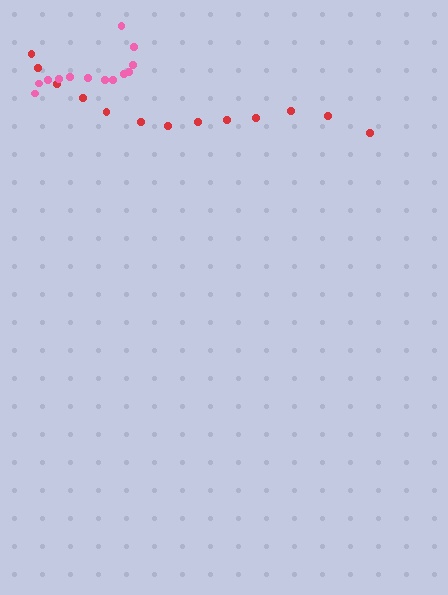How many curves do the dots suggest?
There are 2 distinct paths.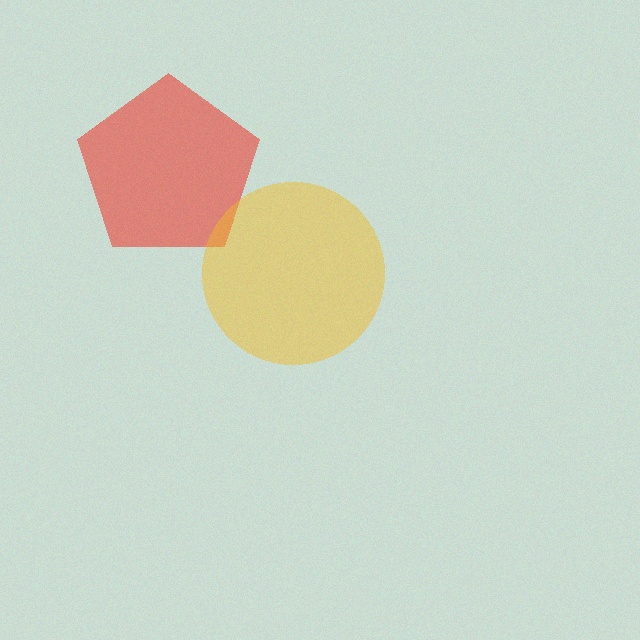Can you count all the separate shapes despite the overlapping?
Yes, there are 2 separate shapes.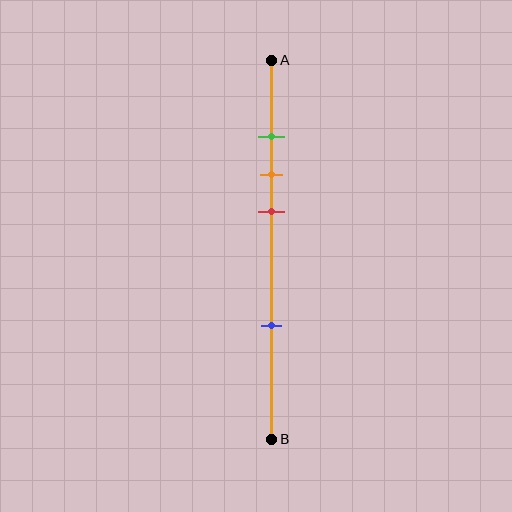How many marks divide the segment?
There are 4 marks dividing the segment.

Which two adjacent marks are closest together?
The green and orange marks are the closest adjacent pair.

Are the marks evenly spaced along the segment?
No, the marks are not evenly spaced.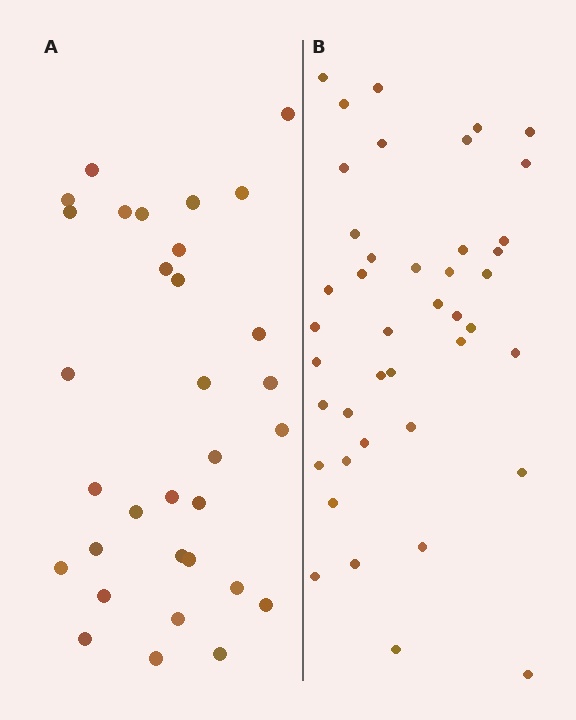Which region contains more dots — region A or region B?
Region B (the right region) has more dots.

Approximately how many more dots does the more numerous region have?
Region B has roughly 10 or so more dots than region A.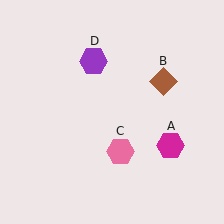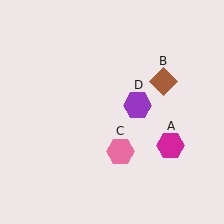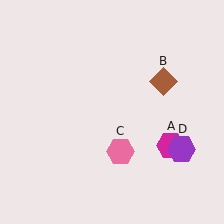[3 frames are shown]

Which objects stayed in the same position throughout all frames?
Magenta hexagon (object A) and brown diamond (object B) and pink hexagon (object C) remained stationary.